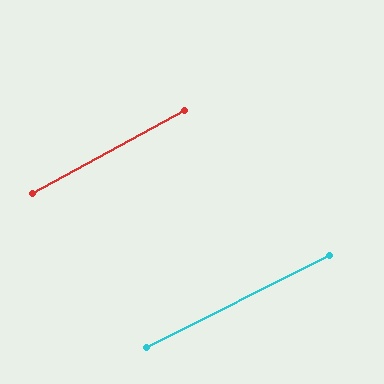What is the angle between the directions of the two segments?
Approximately 2 degrees.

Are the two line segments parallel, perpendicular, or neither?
Parallel — their directions differ by only 1.8°.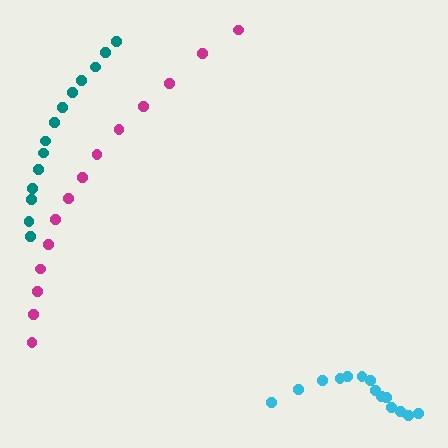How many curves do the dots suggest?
There are 3 distinct paths.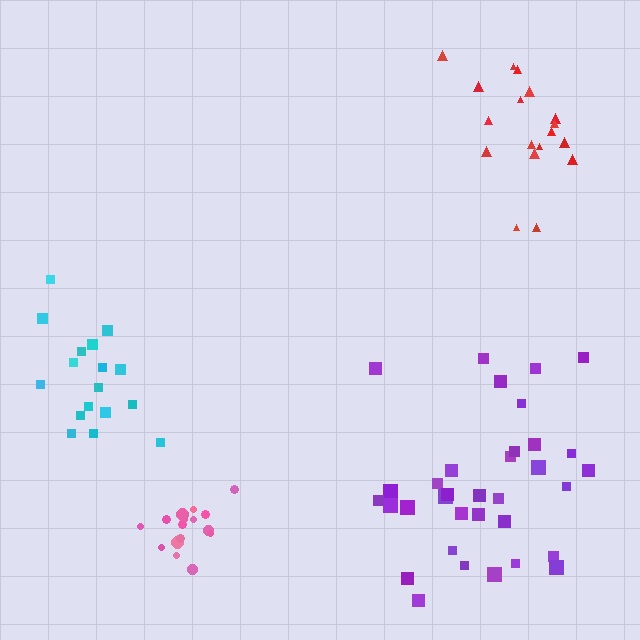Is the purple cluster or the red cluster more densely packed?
Purple.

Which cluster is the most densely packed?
Pink.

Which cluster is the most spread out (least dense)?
Red.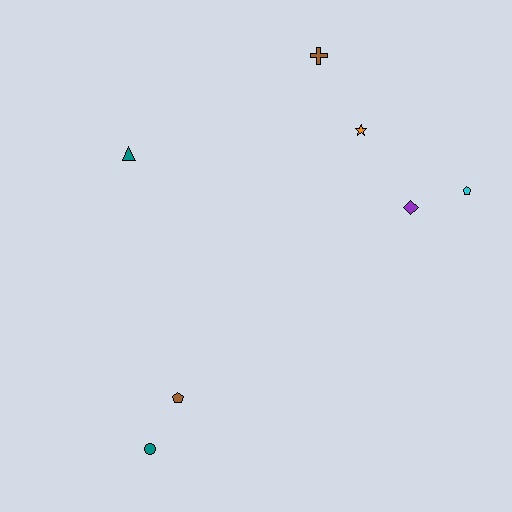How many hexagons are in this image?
There are no hexagons.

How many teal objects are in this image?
There are 2 teal objects.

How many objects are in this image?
There are 7 objects.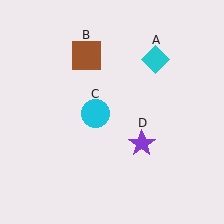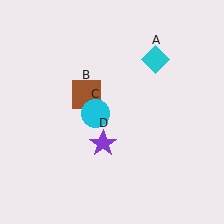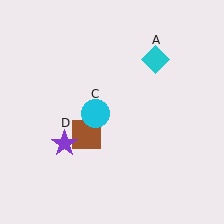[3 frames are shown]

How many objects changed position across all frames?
2 objects changed position: brown square (object B), purple star (object D).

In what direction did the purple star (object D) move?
The purple star (object D) moved left.